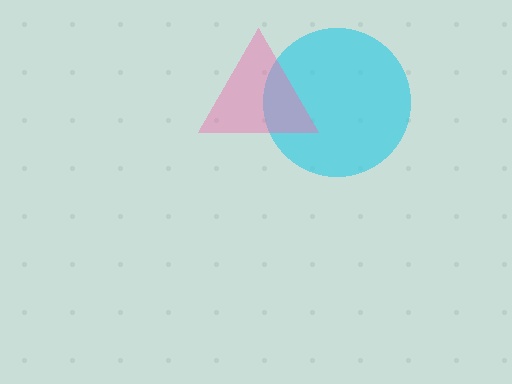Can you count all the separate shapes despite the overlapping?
Yes, there are 2 separate shapes.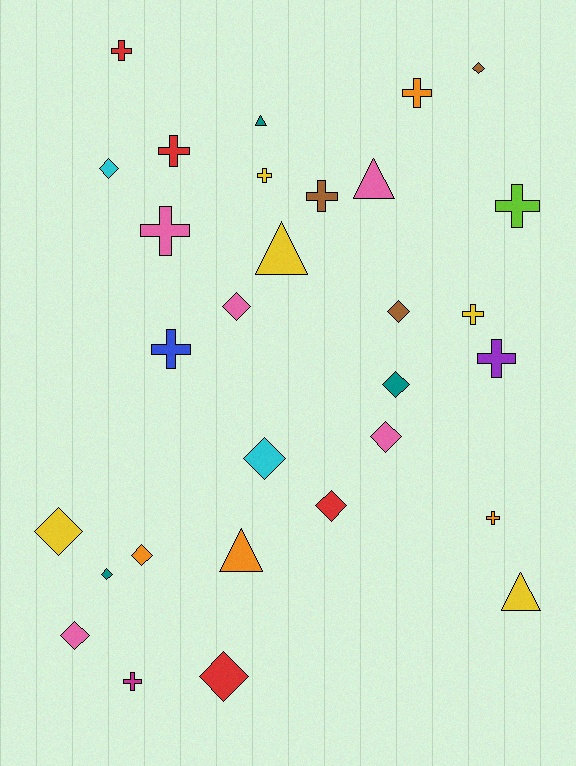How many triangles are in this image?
There are 5 triangles.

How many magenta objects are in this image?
There is 1 magenta object.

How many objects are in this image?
There are 30 objects.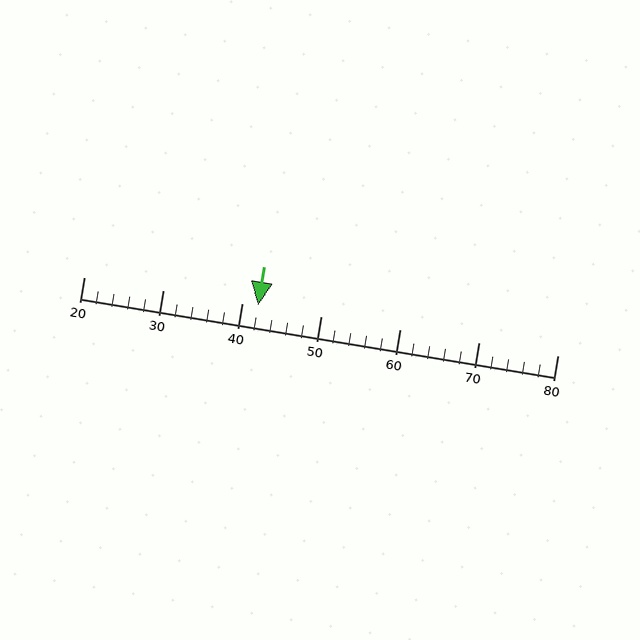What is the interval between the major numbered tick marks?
The major tick marks are spaced 10 units apart.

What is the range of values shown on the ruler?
The ruler shows values from 20 to 80.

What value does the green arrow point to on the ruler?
The green arrow points to approximately 42.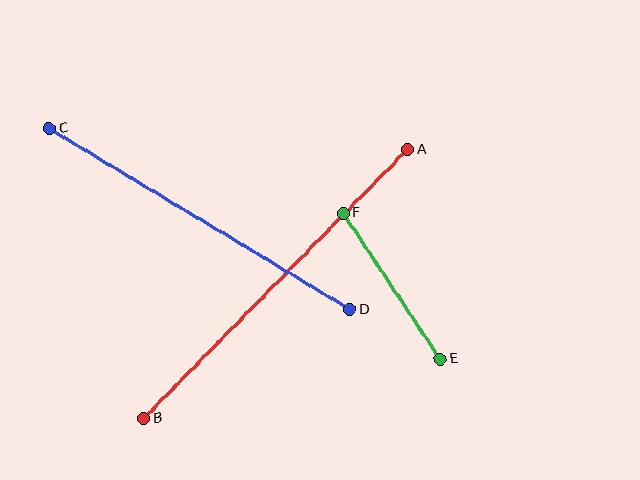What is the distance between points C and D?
The distance is approximately 351 pixels.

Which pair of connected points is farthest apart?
Points A and B are farthest apart.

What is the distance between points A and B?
The distance is approximately 377 pixels.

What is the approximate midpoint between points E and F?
The midpoint is at approximately (391, 286) pixels.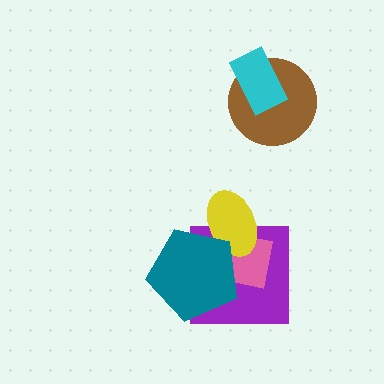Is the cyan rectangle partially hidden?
No, no other shape covers it.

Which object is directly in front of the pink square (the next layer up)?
The yellow ellipse is directly in front of the pink square.